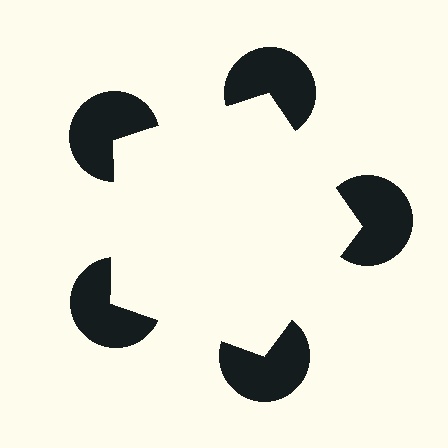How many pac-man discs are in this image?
There are 5 — one at each vertex of the illusory pentagon.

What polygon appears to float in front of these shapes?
An illusory pentagon — its edges are inferred from the aligned wedge cuts in the pac-man discs, not physically drawn.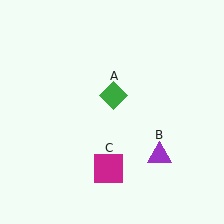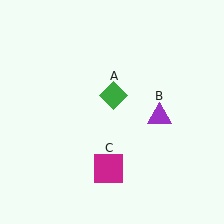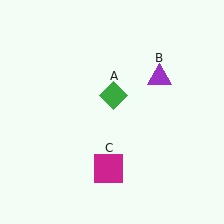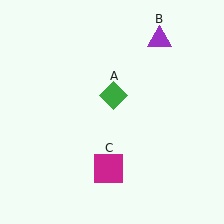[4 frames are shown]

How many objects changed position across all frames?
1 object changed position: purple triangle (object B).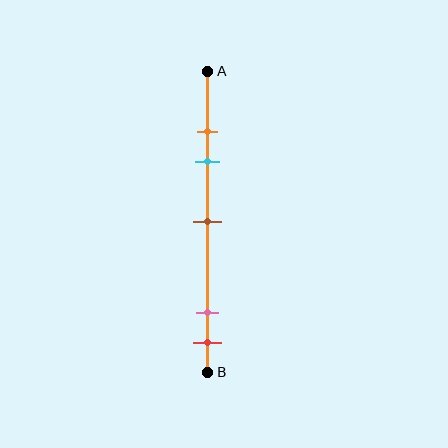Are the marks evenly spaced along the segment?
No, the marks are not evenly spaced.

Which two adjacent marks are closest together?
The orange and cyan marks are the closest adjacent pair.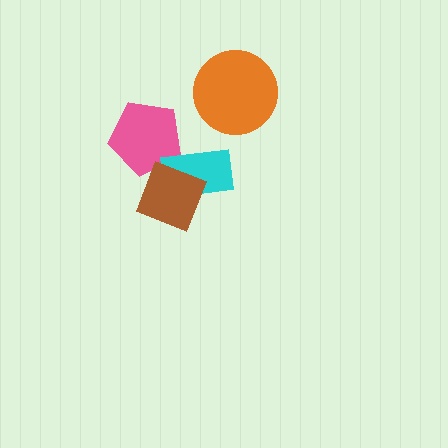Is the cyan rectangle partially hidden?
Yes, it is partially covered by another shape.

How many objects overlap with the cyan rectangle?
2 objects overlap with the cyan rectangle.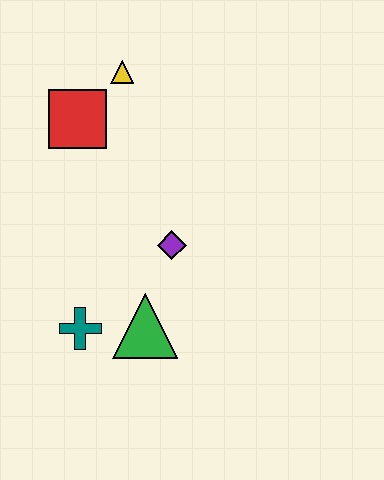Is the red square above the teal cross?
Yes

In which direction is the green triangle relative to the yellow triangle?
The green triangle is below the yellow triangle.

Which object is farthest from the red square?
The green triangle is farthest from the red square.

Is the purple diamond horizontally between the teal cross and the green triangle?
No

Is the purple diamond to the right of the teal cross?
Yes